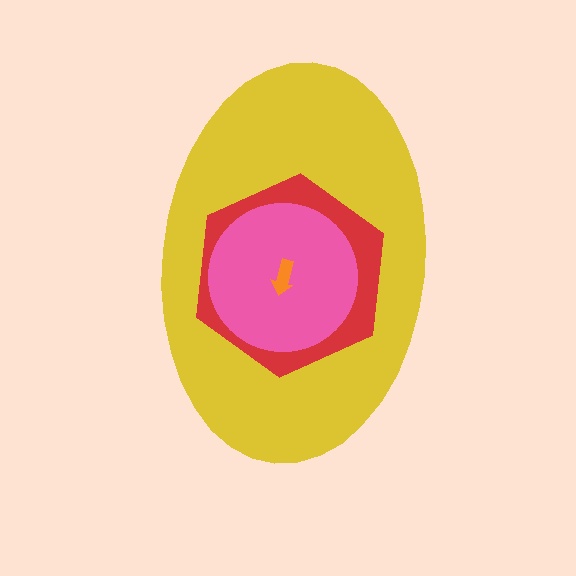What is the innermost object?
The orange arrow.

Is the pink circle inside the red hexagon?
Yes.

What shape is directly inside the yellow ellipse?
The red hexagon.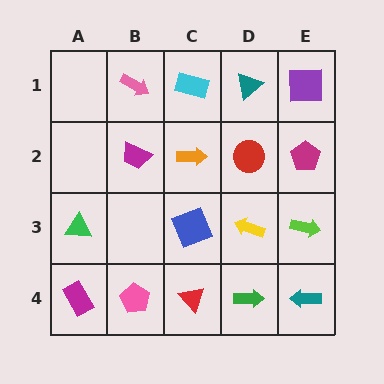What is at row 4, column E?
A teal arrow.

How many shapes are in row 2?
4 shapes.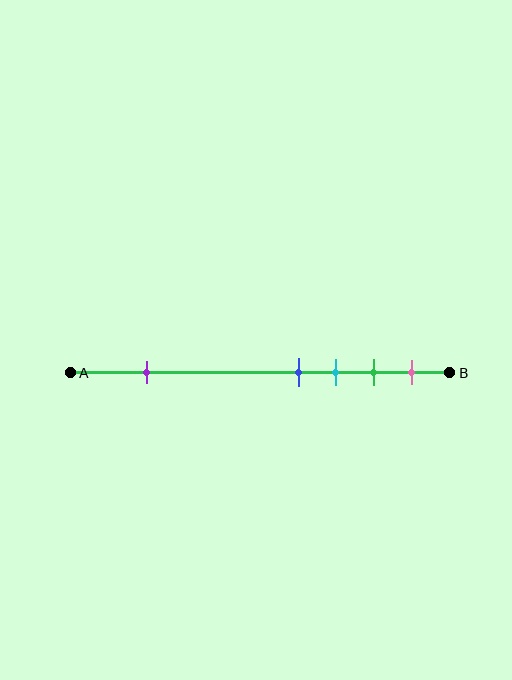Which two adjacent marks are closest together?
The blue and cyan marks are the closest adjacent pair.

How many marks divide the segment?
There are 5 marks dividing the segment.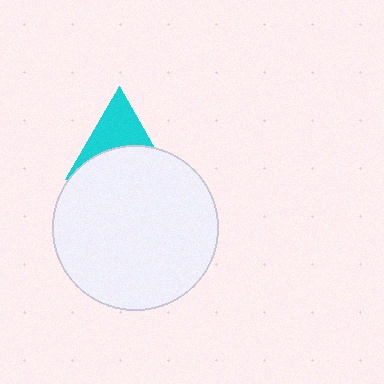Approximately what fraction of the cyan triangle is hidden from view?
Roughly 51% of the cyan triangle is hidden behind the white circle.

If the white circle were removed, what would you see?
You would see the complete cyan triangle.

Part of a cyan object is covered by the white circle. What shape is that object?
It is a triangle.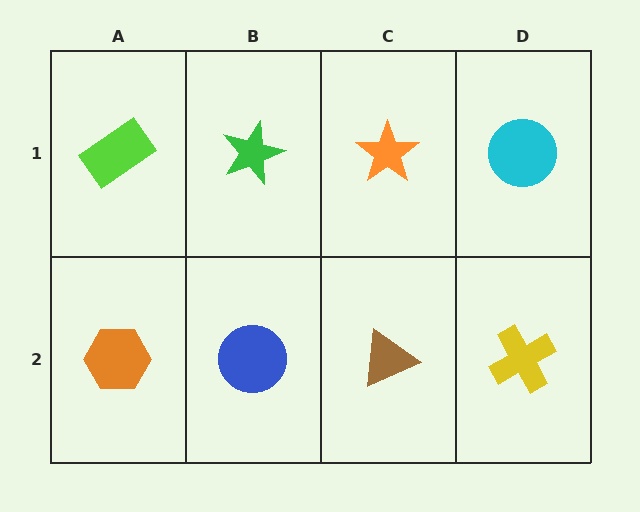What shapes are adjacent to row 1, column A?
An orange hexagon (row 2, column A), a green star (row 1, column B).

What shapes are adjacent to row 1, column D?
A yellow cross (row 2, column D), an orange star (row 1, column C).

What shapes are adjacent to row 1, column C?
A brown triangle (row 2, column C), a green star (row 1, column B), a cyan circle (row 1, column D).